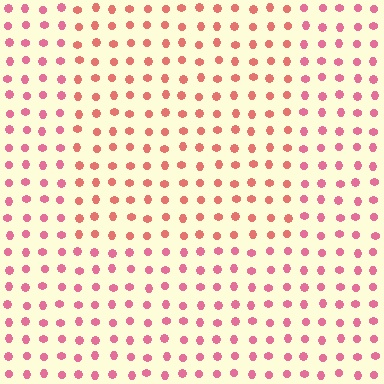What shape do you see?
I see a rectangle.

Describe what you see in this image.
The image is filled with small pink elements in a uniform arrangement. A rectangle-shaped region is visible where the elements are tinted to a slightly different hue, forming a subtle color boundary.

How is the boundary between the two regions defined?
The boundary is defined purely by a slight shift in hue (about 25 degrees). Spacing, size, and orientation are identical on both sides.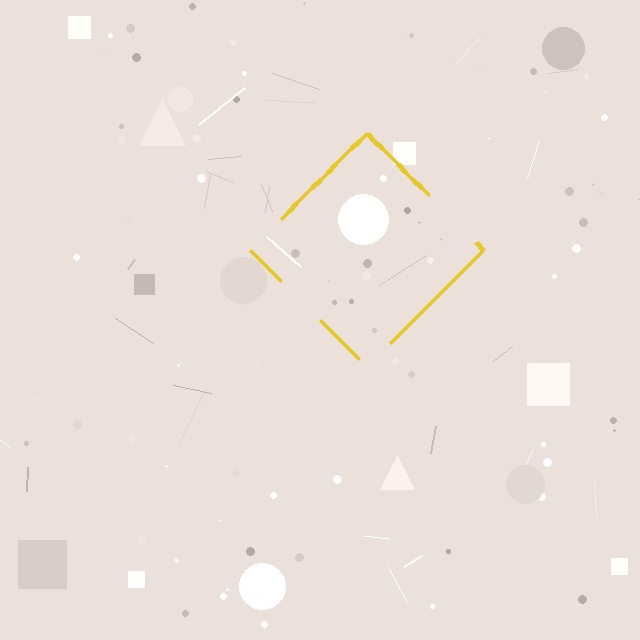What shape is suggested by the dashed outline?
The dashed outline suggests a diamond.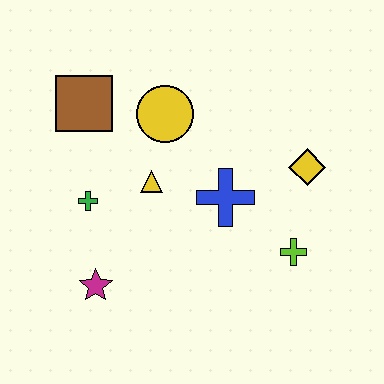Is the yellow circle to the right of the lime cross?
No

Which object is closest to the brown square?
The yellow circle is closest to the brown square.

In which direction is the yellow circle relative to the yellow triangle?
The yellow circle is above the yellow triangle.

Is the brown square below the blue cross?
No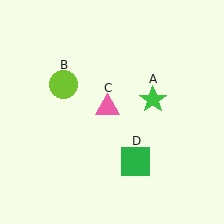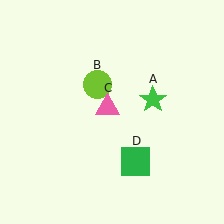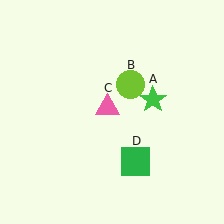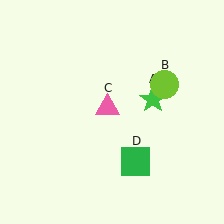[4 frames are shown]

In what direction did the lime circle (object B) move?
The lime circle (object B) moved right.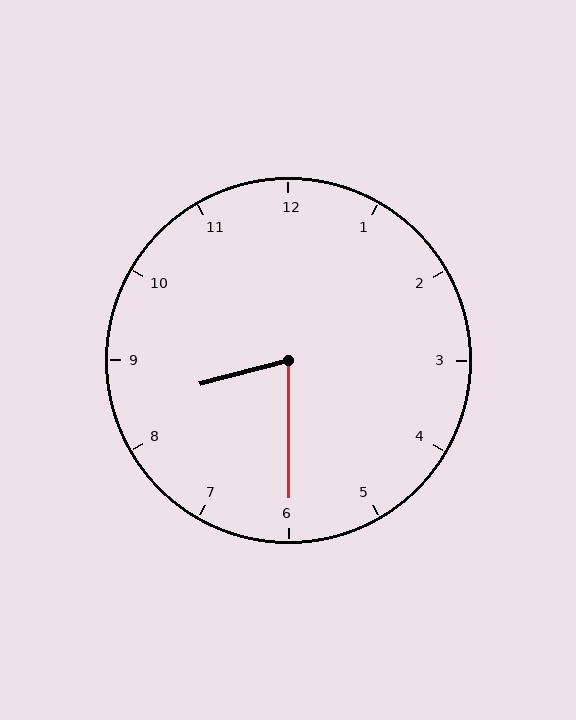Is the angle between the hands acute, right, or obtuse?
It is acute.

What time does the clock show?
8:30.